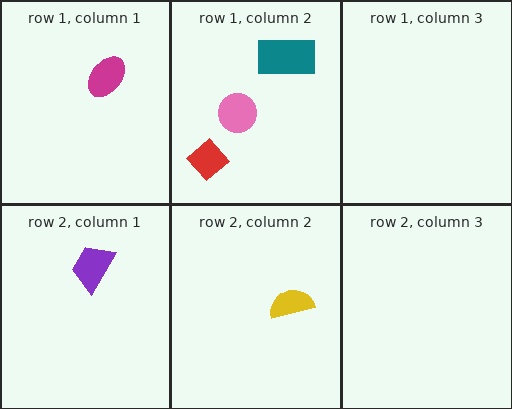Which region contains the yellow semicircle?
The row 2, column 2 region.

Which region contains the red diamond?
The row 1, column 2 region.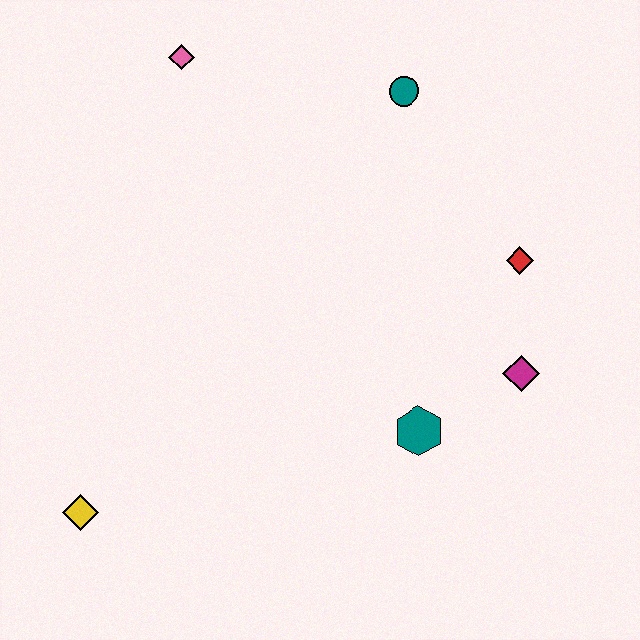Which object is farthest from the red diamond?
The yellow diamond is farthest from the red diamond.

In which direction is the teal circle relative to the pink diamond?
The teal circle is to the right of the pink diamond.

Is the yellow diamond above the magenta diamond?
No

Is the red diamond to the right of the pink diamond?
Yes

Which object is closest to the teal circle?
The red diamond is closest to the teal circle.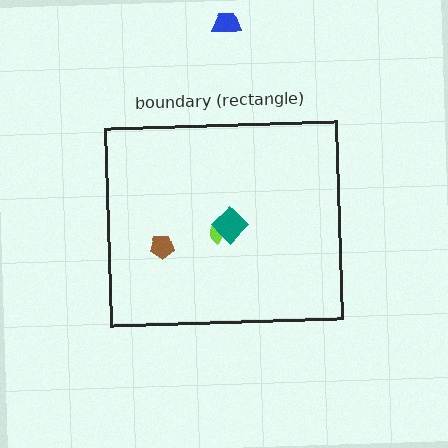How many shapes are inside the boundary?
3 inside, 1 outside.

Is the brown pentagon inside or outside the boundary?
Inside.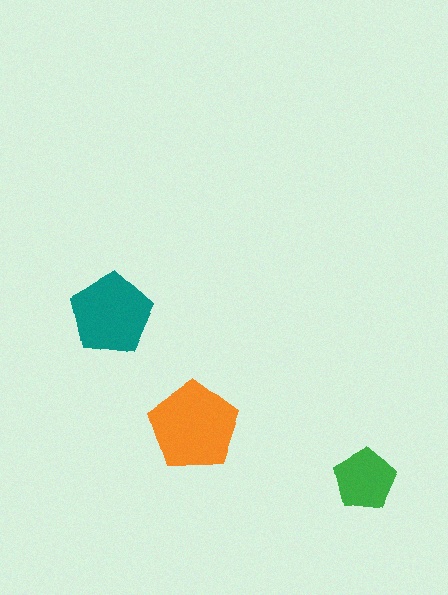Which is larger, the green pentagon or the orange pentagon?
The orange one.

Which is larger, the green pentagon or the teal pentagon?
The teal one.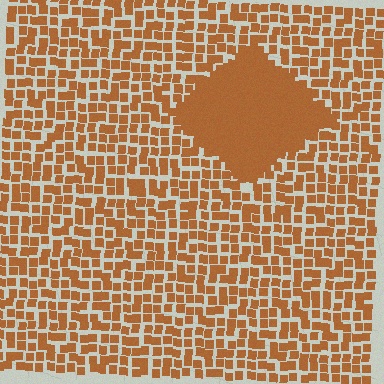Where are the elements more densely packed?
The elements are more densely packed inside the diamond boundary.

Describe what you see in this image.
The image contains small brown elements arranged at two different densities. A diamond-shaped region is visible where the elements are more densely packed than the surrounding area.